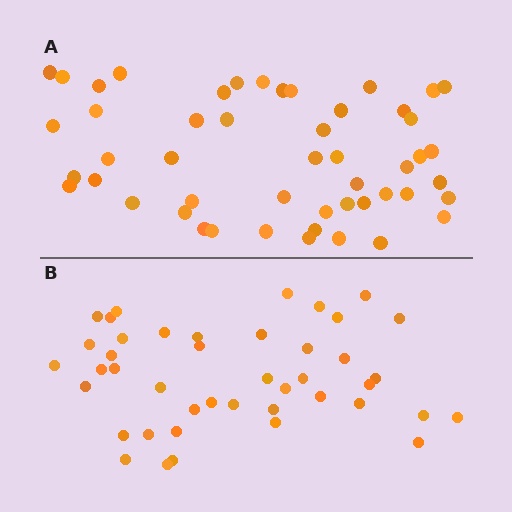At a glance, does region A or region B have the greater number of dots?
Region A (the top region) has more dots.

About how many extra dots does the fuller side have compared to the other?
Region A has roughly 8 or so more dots than region B.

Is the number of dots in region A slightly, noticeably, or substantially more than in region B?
Region A has only slightly more — the two regions are fairly close. The ratio is roughly 1.2 to 1.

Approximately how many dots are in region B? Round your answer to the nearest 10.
About 40 dots. (The exact count is 43, which rounds to 40.)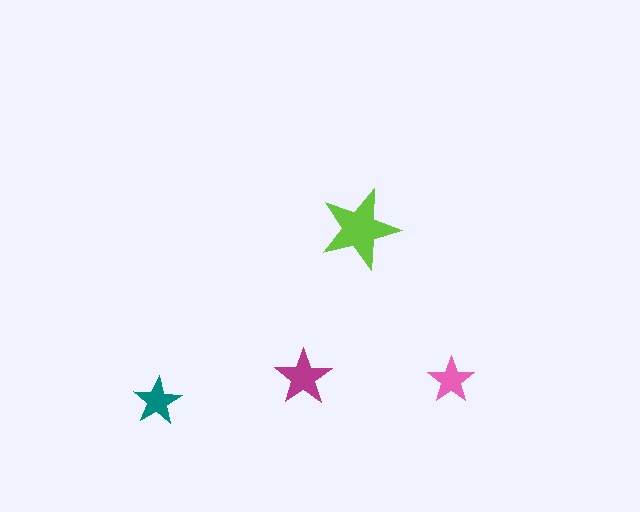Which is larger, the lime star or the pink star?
The lime one.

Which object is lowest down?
The teal star is bottommost.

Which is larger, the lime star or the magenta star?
The lime one.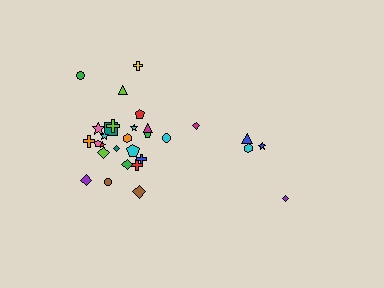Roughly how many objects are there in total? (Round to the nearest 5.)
Roughly 30 objects in total.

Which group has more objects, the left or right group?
The left group.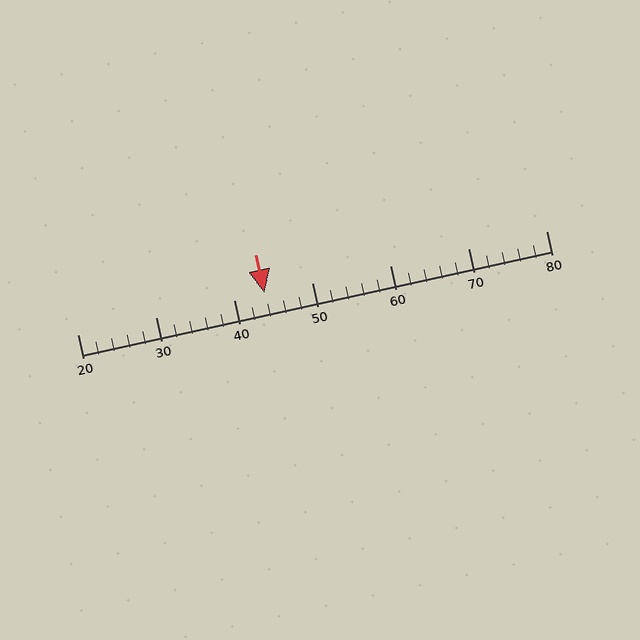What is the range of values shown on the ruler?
The ruler shows values from 20 to 80.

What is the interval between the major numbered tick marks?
The major tick marks are spaced 10 units apart.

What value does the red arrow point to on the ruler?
The red arrow points to approximately 44.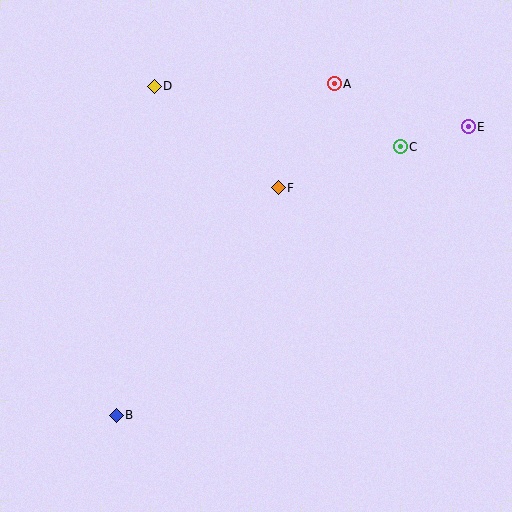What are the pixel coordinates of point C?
Point C is at (400, 147).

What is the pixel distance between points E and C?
The distance between E and C is 71 pixels.